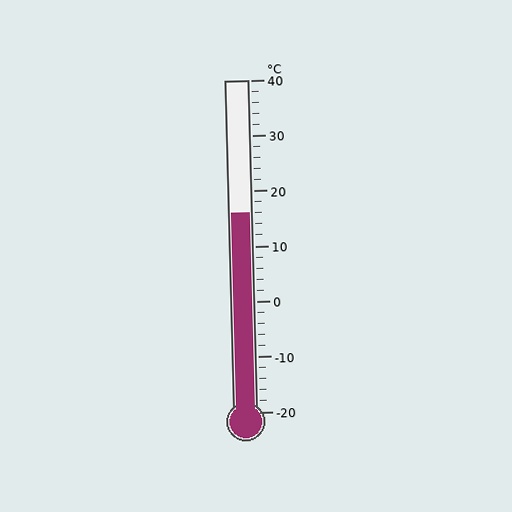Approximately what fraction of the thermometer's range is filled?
The thermometer is filled to approximately 60% of its range.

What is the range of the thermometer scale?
The thermometer scale ranges from -20°C to 40°C.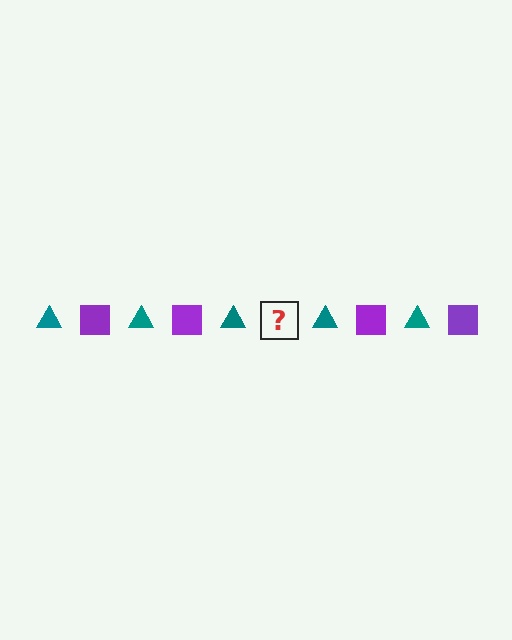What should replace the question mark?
The question mark should be replaced with a purple square.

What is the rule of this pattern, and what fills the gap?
The rule is that the pattern alternates between teal triangle and purple square. The gap should be filled with a purple square.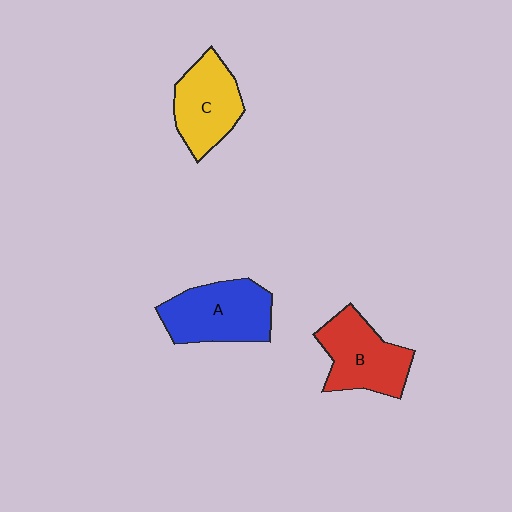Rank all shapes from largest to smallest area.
From largest to smallest: A (blue), B (red), C (yellow).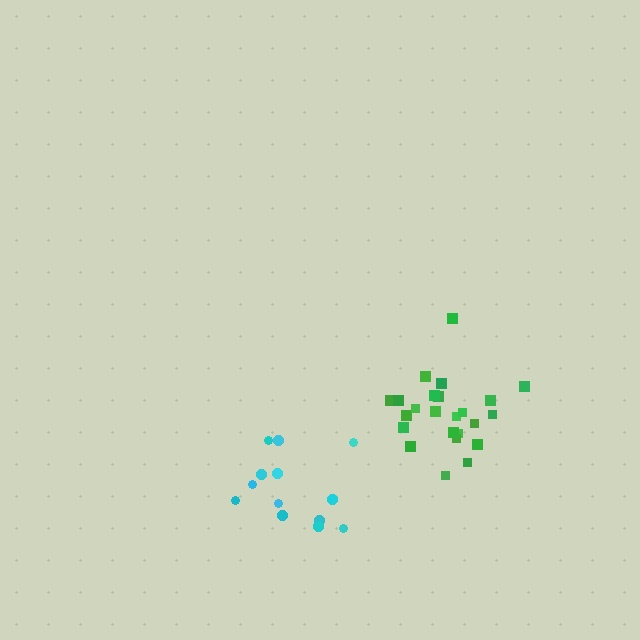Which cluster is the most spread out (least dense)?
Cyan.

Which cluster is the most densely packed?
Green.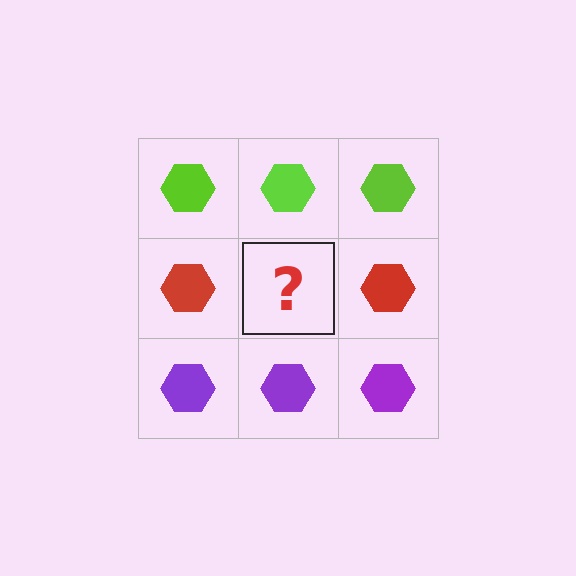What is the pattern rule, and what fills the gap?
The rule is that each row has a consistent color. The gap should be filled with a red hexagon.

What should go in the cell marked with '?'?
The missing cell should contain a red hexagon.